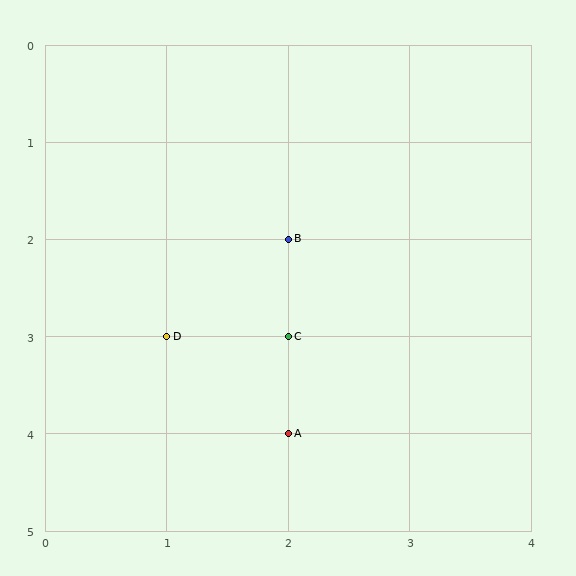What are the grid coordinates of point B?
Point B is at grid coordinates (2, 2).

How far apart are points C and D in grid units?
Points C and D are 1 column apart.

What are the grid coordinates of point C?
Point C is at grid coordinates (2, 3).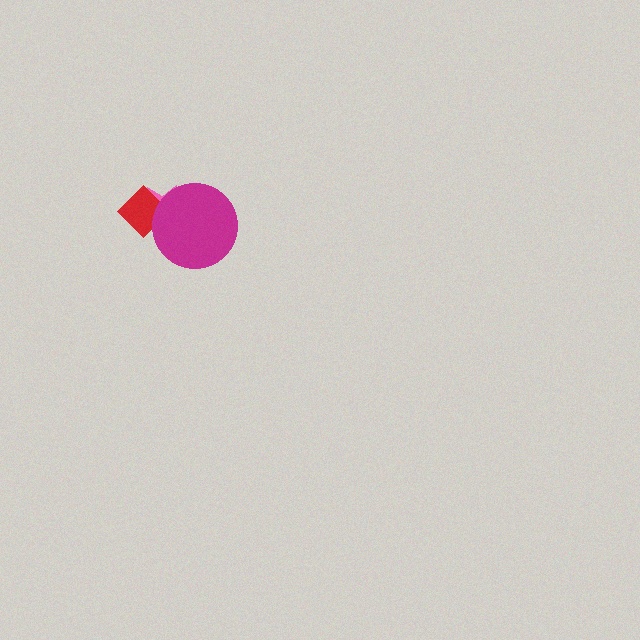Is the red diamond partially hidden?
Yes, it is partially covered by another shape.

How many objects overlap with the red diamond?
2 objects overlap with the red diamond.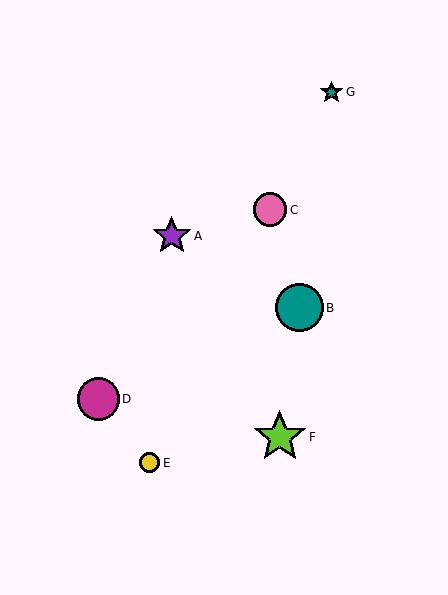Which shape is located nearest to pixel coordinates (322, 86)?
The teal star (labeled G) at (332, 92) is nearest to that location.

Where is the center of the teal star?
The center of the teal star is at (332, 92).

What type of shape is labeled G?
Shape G is a teal star.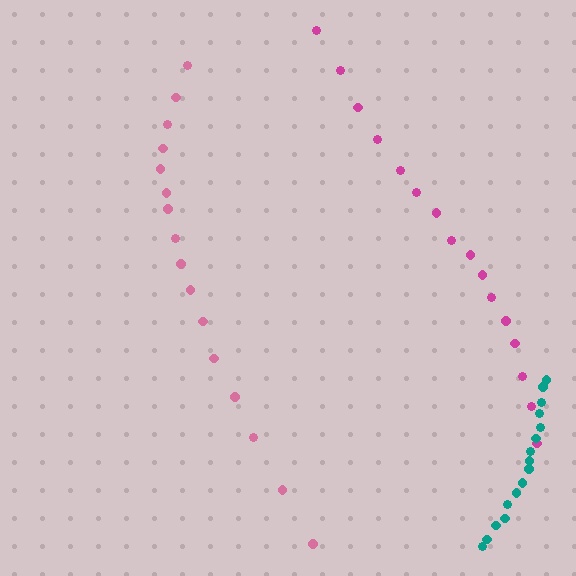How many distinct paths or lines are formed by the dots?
There are 3 distinct paths.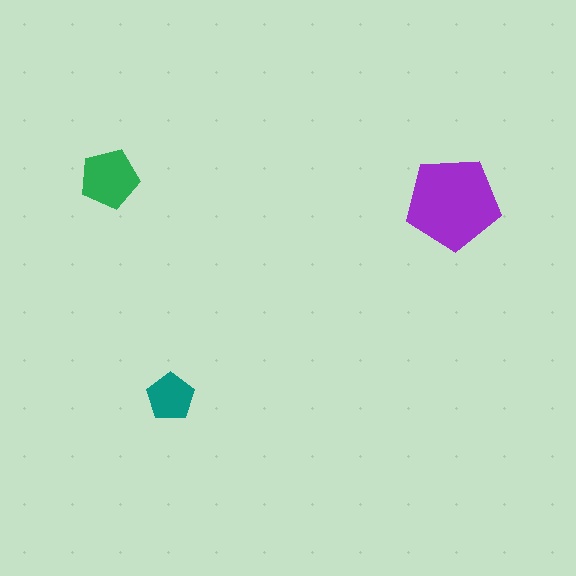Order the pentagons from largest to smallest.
the purple one, the green one, the teal one.